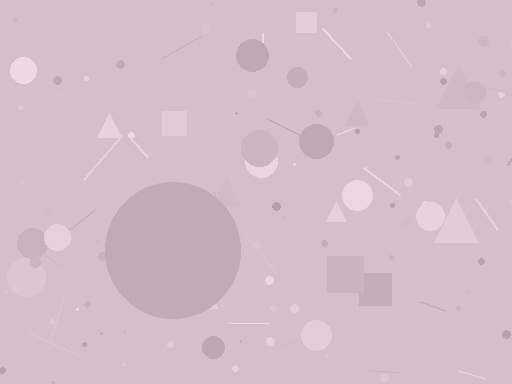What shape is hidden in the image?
A circle is hidden in the image.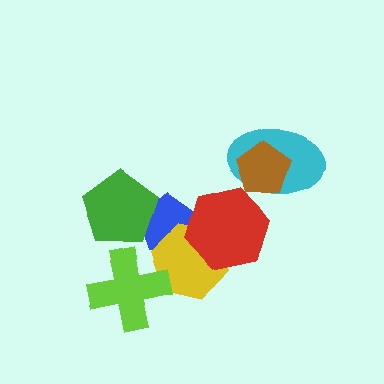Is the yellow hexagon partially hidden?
Yes, it is partially covered by another shape.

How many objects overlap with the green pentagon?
1 object overlaps with the green pentagon.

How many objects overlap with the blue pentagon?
3 objects overlap with the blue pentagon.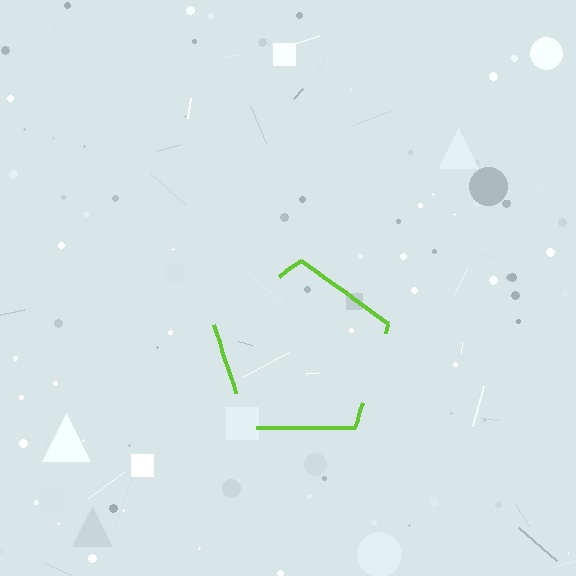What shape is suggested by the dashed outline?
The dashed outline suggests a pentagon.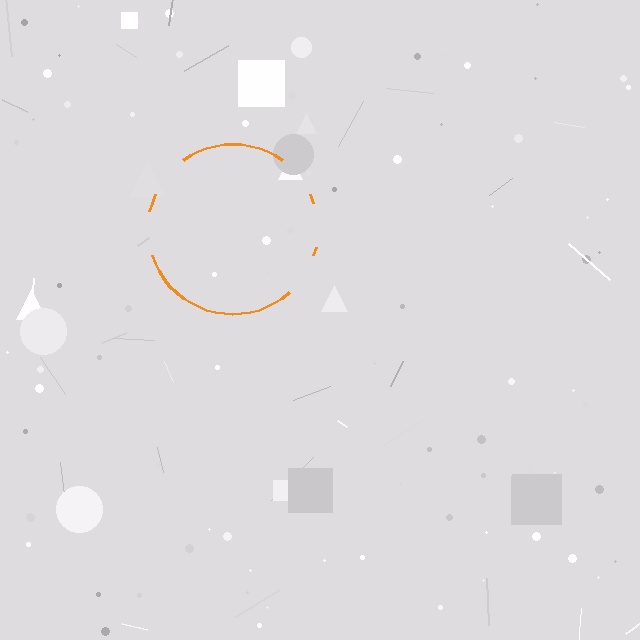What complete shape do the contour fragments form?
The contour fragments form a circle.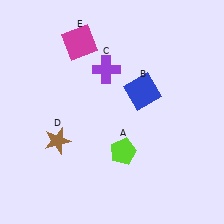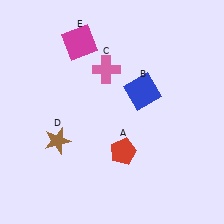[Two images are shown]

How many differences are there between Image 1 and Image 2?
There are 2 differences between the two images.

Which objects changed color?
A changed from lime to red. C changed from purple to pink.